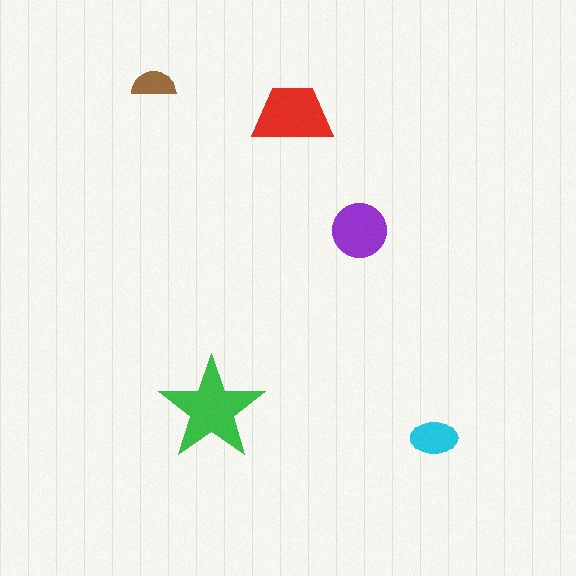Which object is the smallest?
The brown semicircle.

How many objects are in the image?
There are 5 objects in the image.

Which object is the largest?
The green star.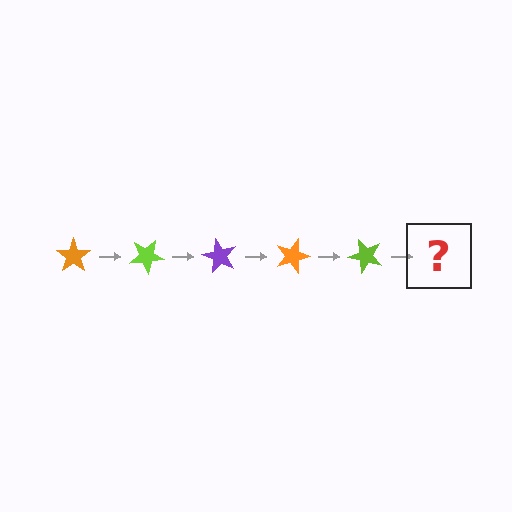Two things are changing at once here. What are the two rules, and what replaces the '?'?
The two rules are that it rotates 30 degrees each step and the color cycles through orange, lime, and purple. The '?' should be a purple star, rotated 150 degrees from the start.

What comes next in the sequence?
The next element should be a purple star, rotated 150 degrees from the start.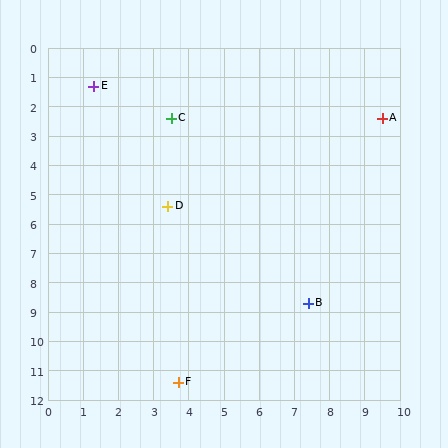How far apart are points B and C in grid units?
Points B and C are about 7.4 grid units apart.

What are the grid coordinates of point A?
Point A is at approximately (9.5, 2.4).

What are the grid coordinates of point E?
Point E is at approximately (1.3, 1.3).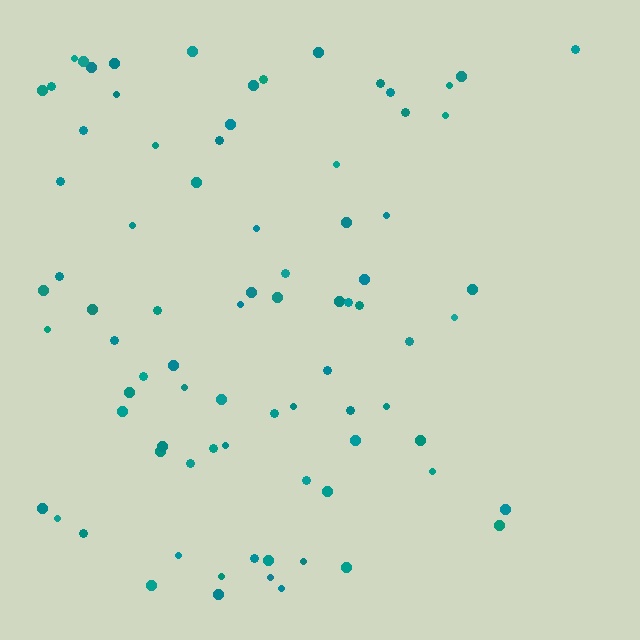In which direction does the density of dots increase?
From right to left, with the left side densest.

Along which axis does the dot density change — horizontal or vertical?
Horizontal.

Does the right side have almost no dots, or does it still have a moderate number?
Still a moderate number, just noticeably fewer than the left.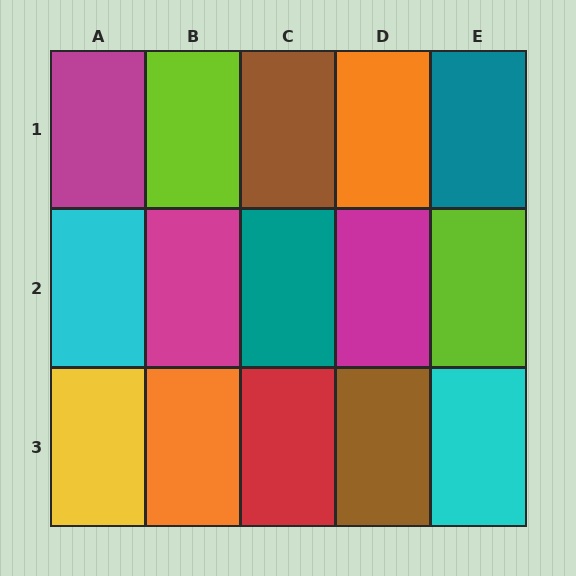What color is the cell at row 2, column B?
Magenta.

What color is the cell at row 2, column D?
Magenta.